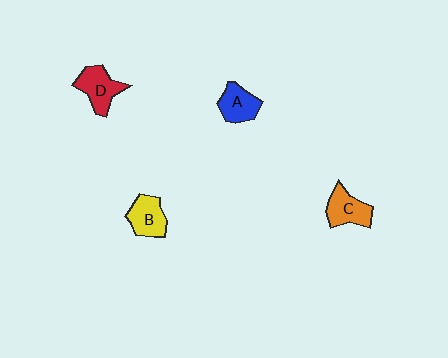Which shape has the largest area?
Shape D (red).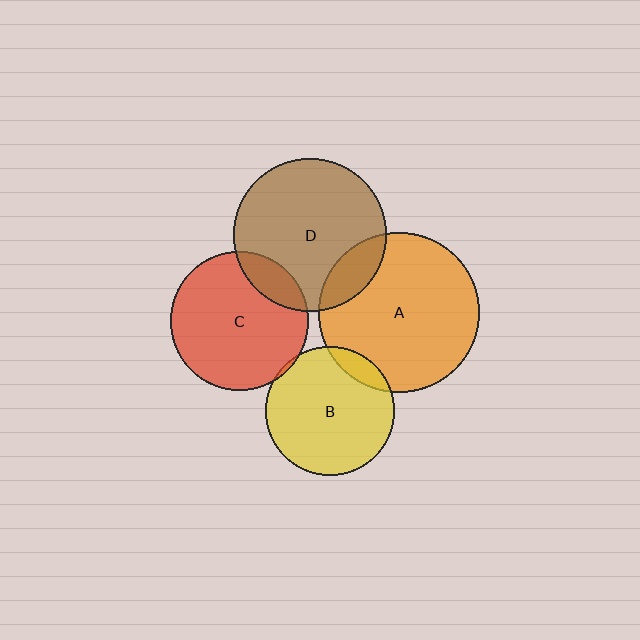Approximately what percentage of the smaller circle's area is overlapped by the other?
Approximately 15%.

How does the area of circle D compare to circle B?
Approximately 1.4 times.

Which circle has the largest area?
Circle A (orange).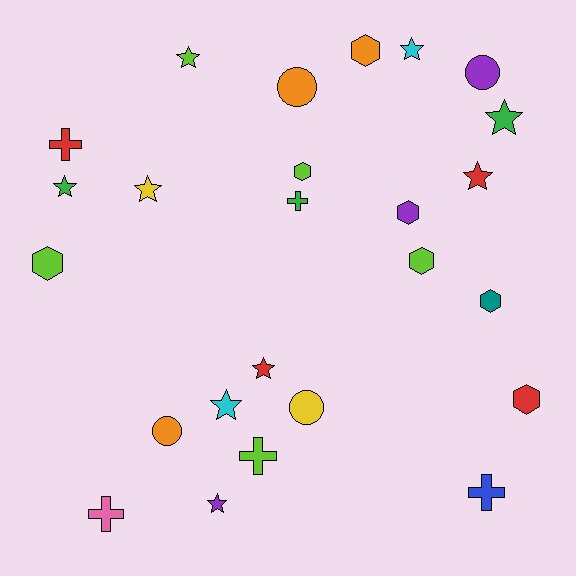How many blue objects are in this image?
There is 1 blue object.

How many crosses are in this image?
There are 5 crosses.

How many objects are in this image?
There are 25 objects.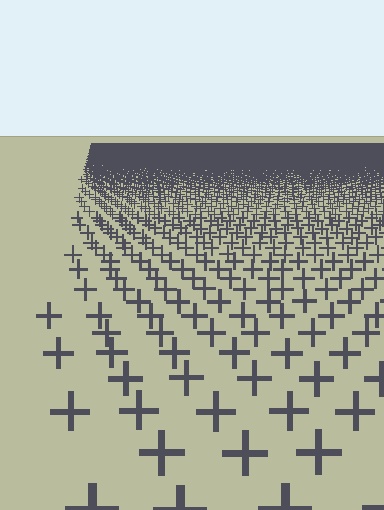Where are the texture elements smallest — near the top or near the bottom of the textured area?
Near the top.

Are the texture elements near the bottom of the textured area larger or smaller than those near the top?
Larger. Near the bottom, elements are closer to the viewer and appear at a bigger on-screen size.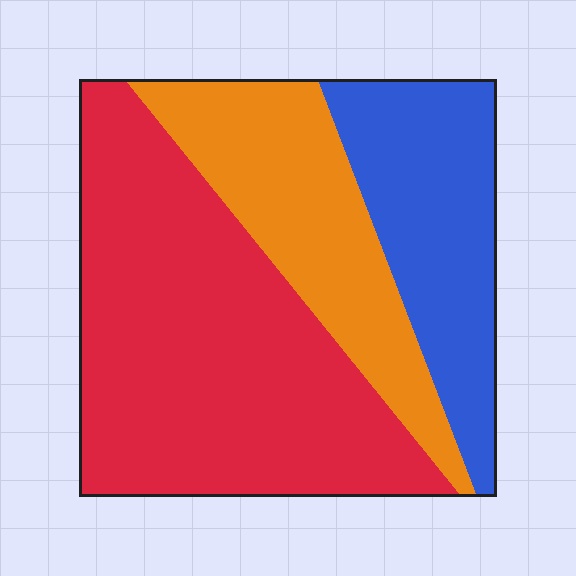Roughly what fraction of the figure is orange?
Orange takes up about one quarter (1/4) of the figure.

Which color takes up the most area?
Red, at roughly 50%.